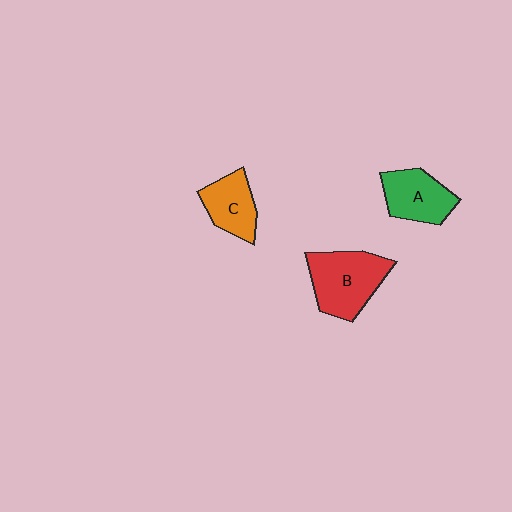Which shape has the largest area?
Shape B (red).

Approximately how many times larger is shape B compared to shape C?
Approximately 1.6 times.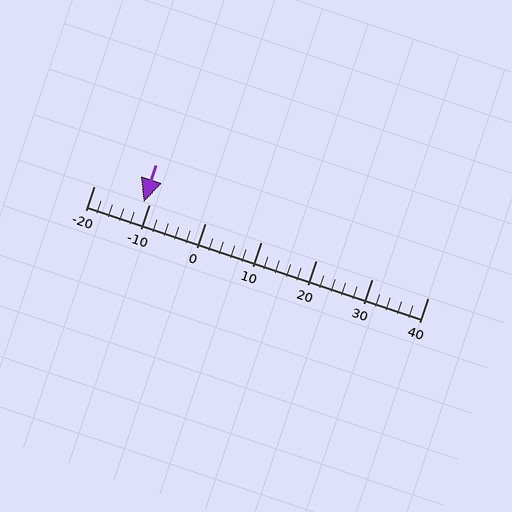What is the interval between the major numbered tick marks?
The major tick marks are spaced 10 units apart.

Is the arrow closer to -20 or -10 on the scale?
The arrow is closer to -10.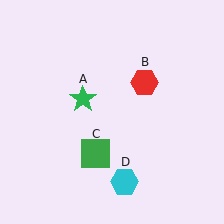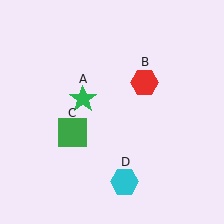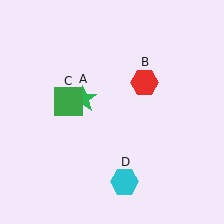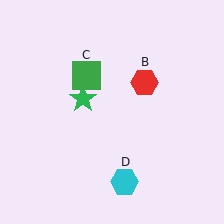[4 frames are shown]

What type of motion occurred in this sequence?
The green square (object C) rotated clockwise around the center of the scene.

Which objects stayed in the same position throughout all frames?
Green star (object A) and red hexagon (object B) and cyan hexagon (object D) remained stationary.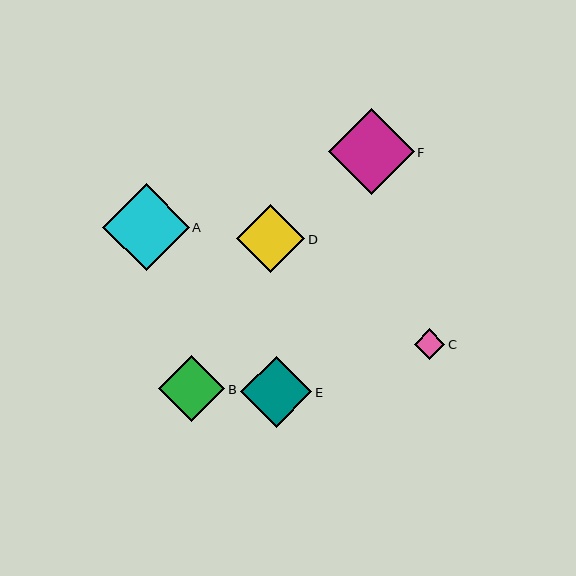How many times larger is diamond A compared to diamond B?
Diamond A is approximately 1.3 times the size of diamond B.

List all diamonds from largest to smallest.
From largest to smallest: A, F, E, D, B, C.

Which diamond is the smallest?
Diamond C is the smallest with a size of approximately 31 pixels.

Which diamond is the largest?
Diamond A is the largest with a size of approximately 87 pixels.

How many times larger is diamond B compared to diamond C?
Diamond B is approximately 2.2 times the size of diamond C.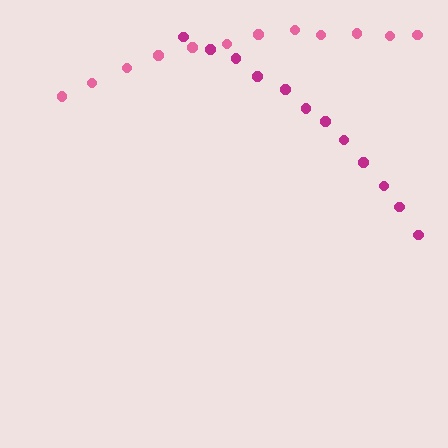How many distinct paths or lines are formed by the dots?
There are 2 distinct paths.